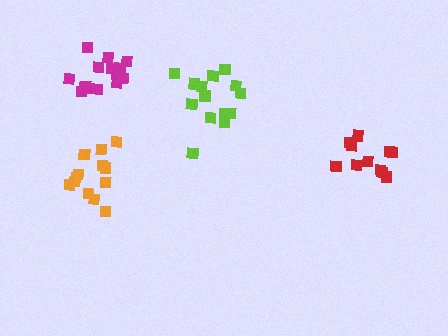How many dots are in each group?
Group 1: 14 dots, Group 2: 11 dots, Group 3: 15 dots, Group 4: 13 dots (53 total).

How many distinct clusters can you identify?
There are 4 distinct clusters.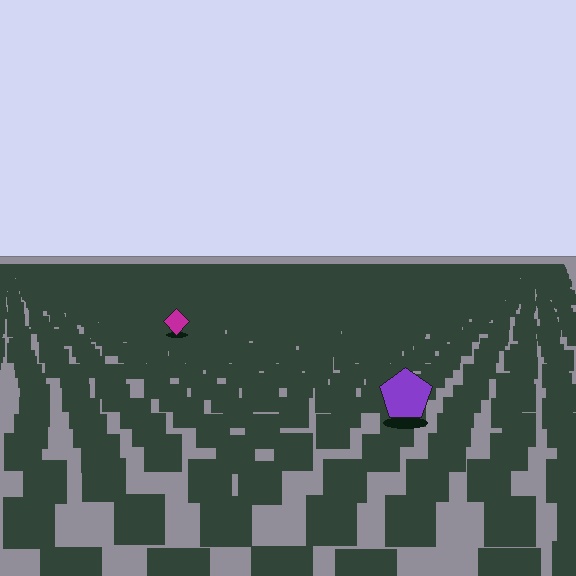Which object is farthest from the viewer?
The magenta diamond is farthest from the viewer. It appears smaller and the ground texture around it is denser.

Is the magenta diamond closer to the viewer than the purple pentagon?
No. The purple pentagon is closer — you can tell from the texture gradient: the ground texture is coarser near it.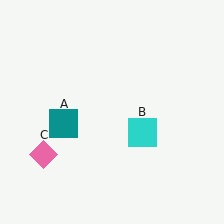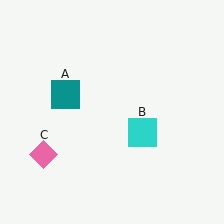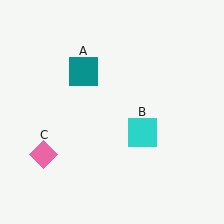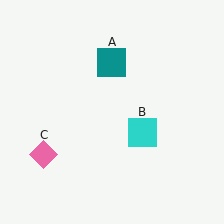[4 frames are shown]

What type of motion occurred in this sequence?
The teal square (object A) rotated clockwise around the center of the scene.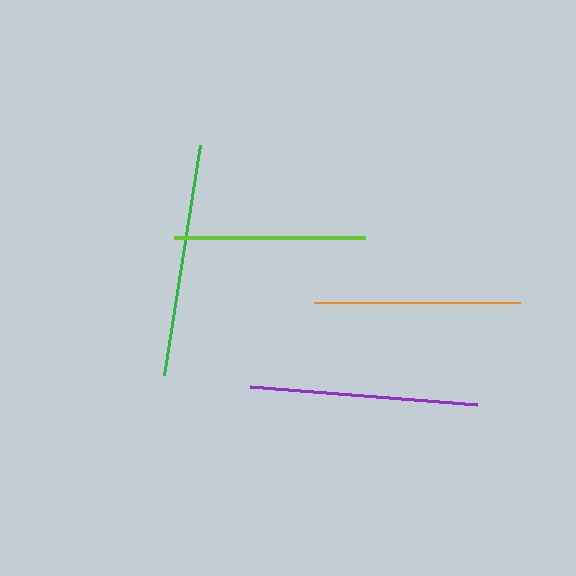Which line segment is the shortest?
The lime line is the shortest at approximately 190 pixels.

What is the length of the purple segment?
The purple segment is approximately 227 pixels long.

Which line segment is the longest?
The green line is the longest at approximately 233 pixels.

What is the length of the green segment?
The green segment is approximately 233 pixels long.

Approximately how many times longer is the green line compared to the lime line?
The green line is approximately 1.2 times the length of the lime line.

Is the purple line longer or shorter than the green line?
The green line is longer than the purple line.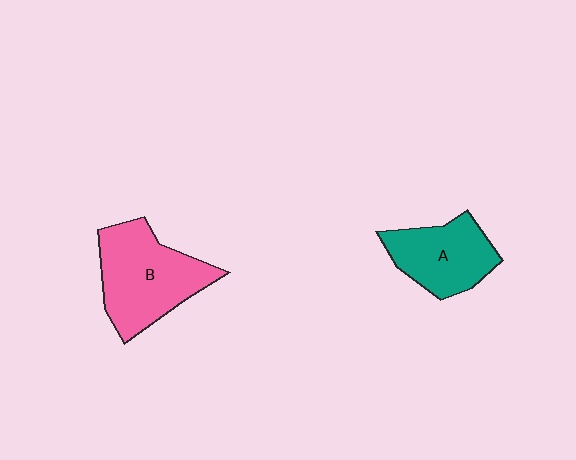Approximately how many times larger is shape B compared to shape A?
Approximately 1.3 times.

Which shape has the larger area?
Shape B (pink).